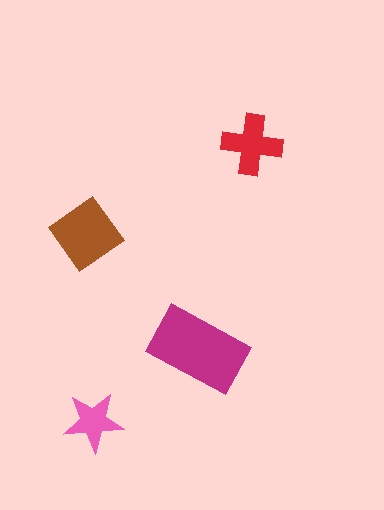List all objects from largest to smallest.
The magenta rectangle, the brown diamond, the red cross, the pink star.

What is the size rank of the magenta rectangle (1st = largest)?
1st.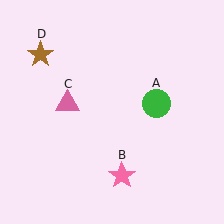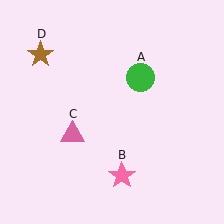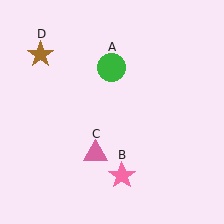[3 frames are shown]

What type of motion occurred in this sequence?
The green circle (object A), pink triangle (object C) rotated counterclockwise around the center of the scene.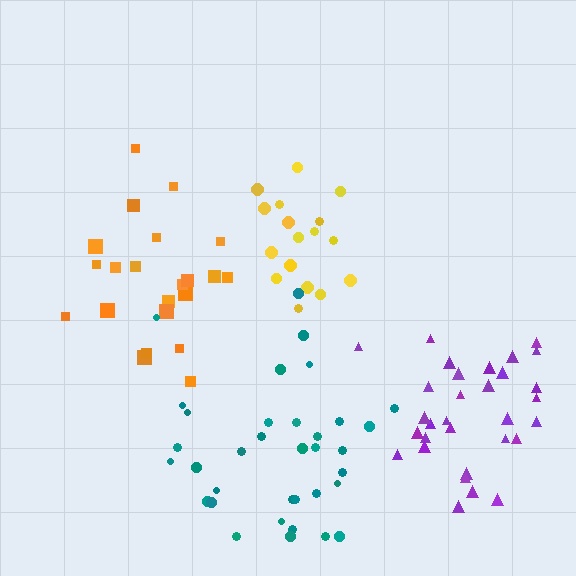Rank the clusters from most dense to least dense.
yellow, purple, orange, teal.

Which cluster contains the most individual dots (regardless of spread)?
Teal (35).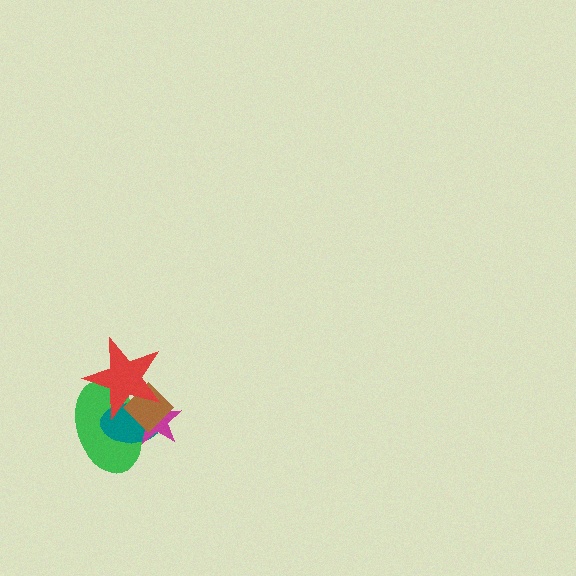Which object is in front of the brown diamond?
The red star is in front of the brown diamond.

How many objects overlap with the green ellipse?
4 objects overlap with the green ellipse.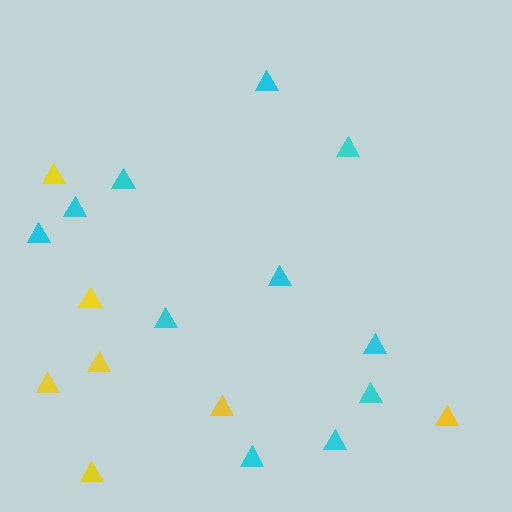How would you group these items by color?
There are 2 groups: one group of yellow triangles (7) and one group of cyan triangles (11).